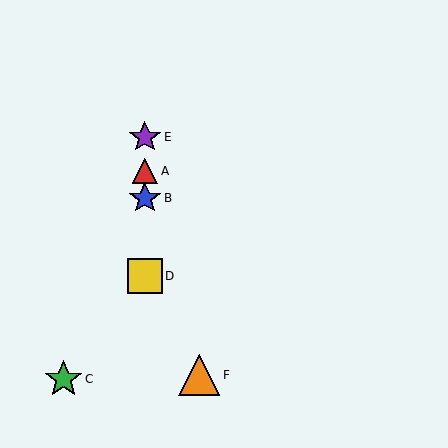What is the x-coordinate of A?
Object A is at x≈145.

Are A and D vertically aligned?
Yes, both are at x≈145.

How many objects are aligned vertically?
4 objects (A, B, D, E) are aligned vertically.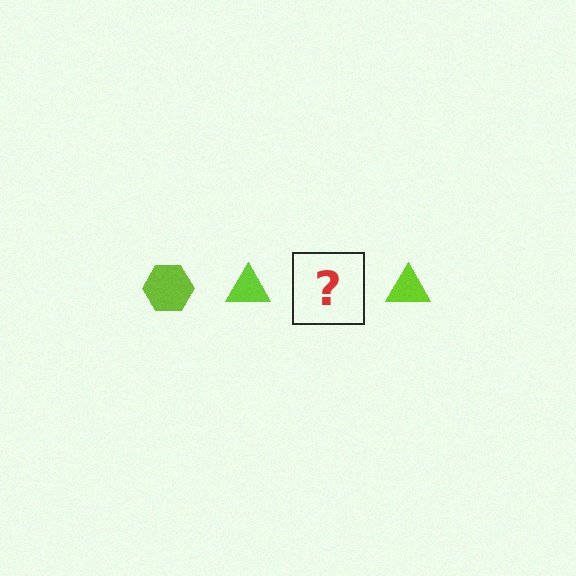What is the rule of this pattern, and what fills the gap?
The rule is that the pattern cycles through hexagon, triangle shapes in lime. The gap should be filled with a lime hexagon.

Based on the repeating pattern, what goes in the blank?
The blank should be a lime hexagon.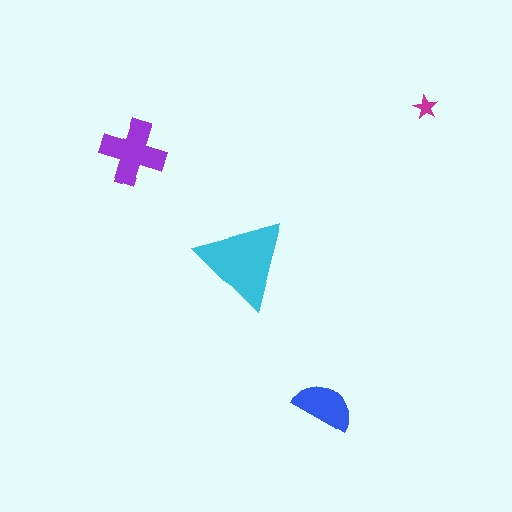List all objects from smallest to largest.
The magenta star, the blue semicircle, the purple cross, the cyan triangle.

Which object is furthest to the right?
The magenta star is rightmost.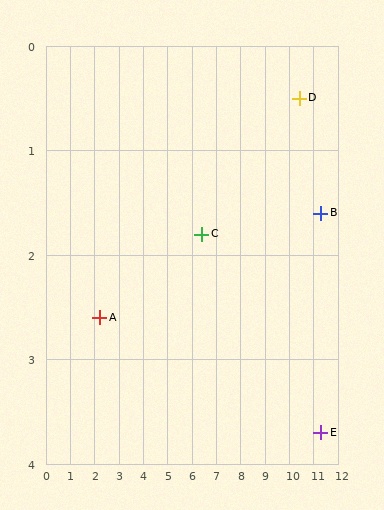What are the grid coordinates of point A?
Point A is at approximately (2.2, 2.6).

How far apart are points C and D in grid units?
Points C and D are about 4.2 grid units apart.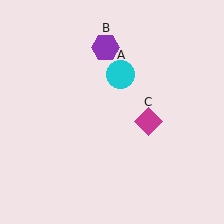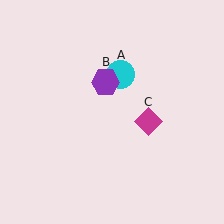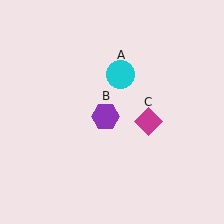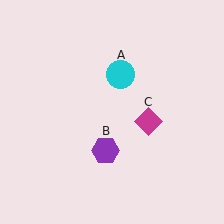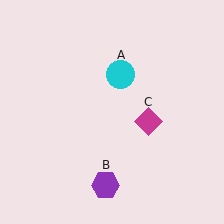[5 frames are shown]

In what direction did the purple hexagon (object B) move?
The purple hexagon (object B) moved down.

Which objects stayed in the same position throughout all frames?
Cyan circle (object A) and magenta diamond (object C) remained stationary.